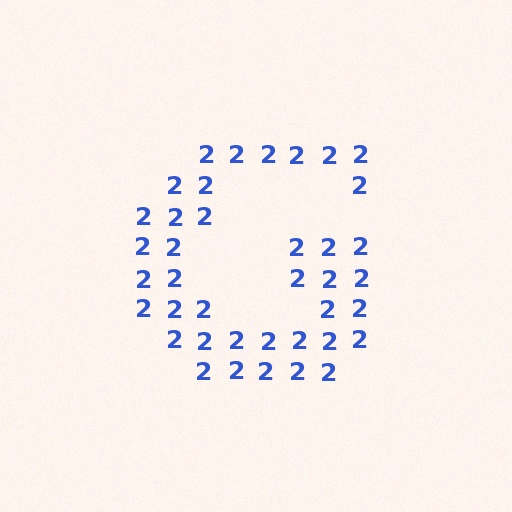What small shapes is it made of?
It is made of small digit 2's.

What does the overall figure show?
The overall figure shows the letter G.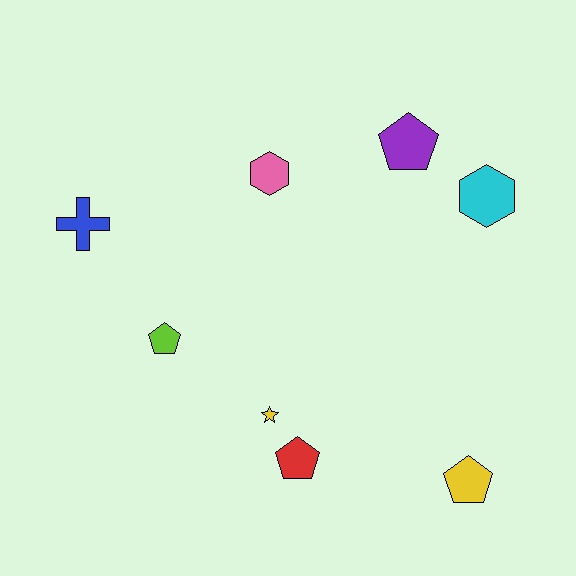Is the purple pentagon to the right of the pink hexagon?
Yes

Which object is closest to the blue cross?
The lime pentagon is closest to the blue cross.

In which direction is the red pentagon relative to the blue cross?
The red pentagon is below the blue cross.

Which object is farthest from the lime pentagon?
The cyan hexagon is farthest from the lime pentagon.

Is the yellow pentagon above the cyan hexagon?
No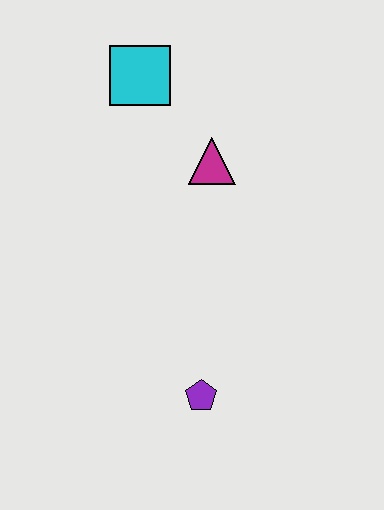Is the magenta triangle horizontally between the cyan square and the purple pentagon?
No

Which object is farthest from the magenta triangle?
The purple pentagon is farthest from the magenta triangle.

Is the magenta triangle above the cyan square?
No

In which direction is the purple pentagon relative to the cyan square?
The purple pentagon is below the cyan square.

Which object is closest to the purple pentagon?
The magenta triangle is closest to the purple pentagon.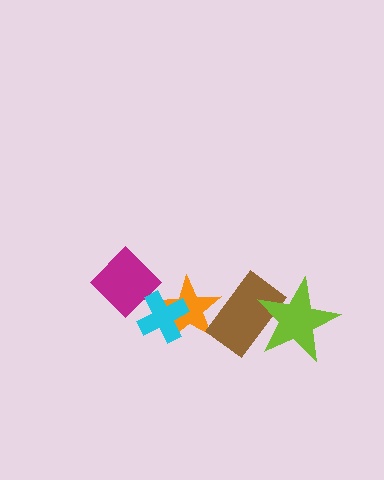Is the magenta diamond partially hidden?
Yes, it is partially covered by another shape.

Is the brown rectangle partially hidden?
Yes, it is partially covered by another shape.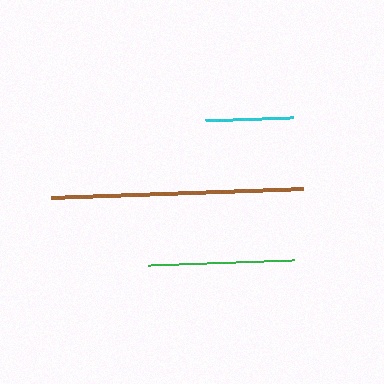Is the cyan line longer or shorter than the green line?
The green line is longer than the cyan line.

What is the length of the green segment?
The green segment is approximately 148 pixels long.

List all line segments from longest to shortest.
From longest to shortest: brown, green, cyan.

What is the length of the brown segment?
The brown segment is approximately 252 pixels long.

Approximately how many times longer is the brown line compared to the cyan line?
The brown line is approximately 2.9 times the length of the cyan line.